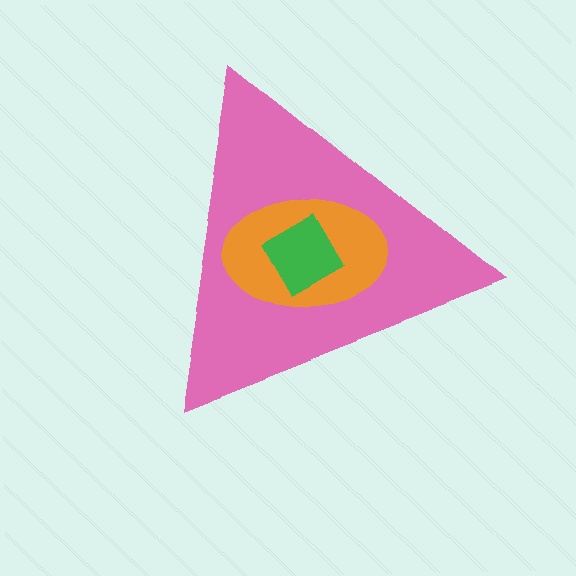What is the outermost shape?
The pink triangle.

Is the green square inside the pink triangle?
Yes.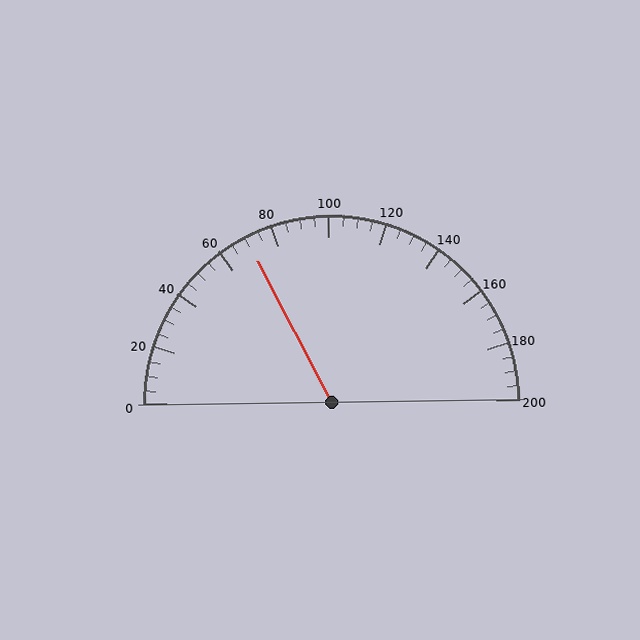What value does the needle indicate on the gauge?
The needle indicates approximately 70.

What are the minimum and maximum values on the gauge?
The gauge ranges from 0 to 200.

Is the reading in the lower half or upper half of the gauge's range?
The reading is in the lower half of the range (0 to 200).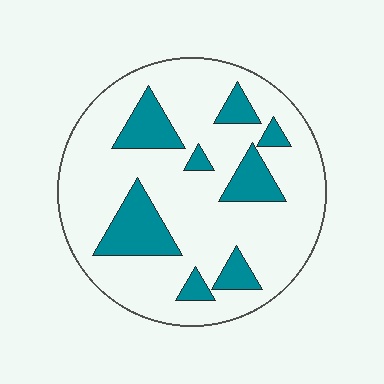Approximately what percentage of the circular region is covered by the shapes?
Approximately 20%.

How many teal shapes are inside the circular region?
8.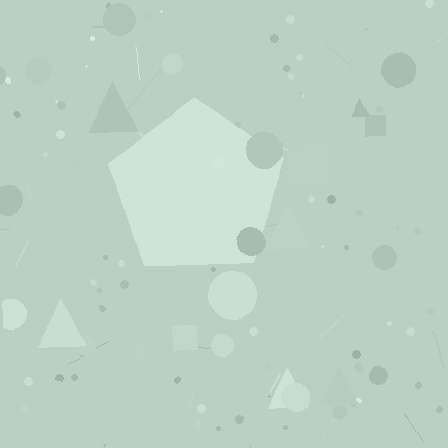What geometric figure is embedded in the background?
A pentagon is embedded in the background.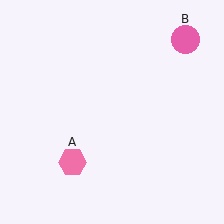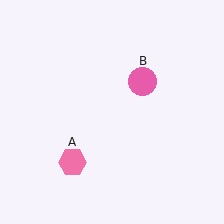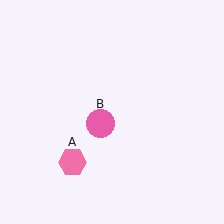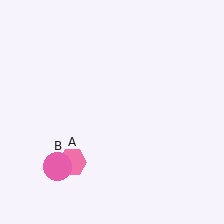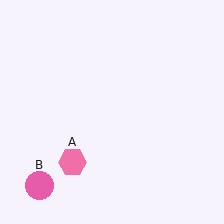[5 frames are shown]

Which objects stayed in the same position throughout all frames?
Pink hexagon (object A) remained stationary.